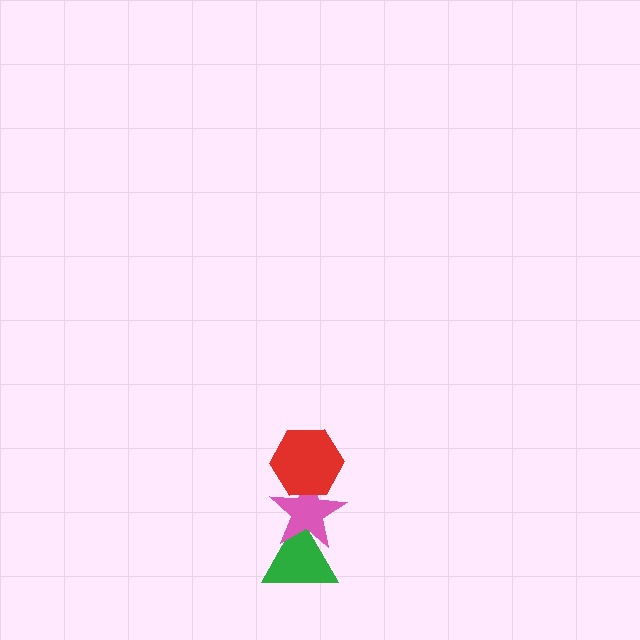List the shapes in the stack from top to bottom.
From top to bottom: the red hexagon, the pink star, the green triangle.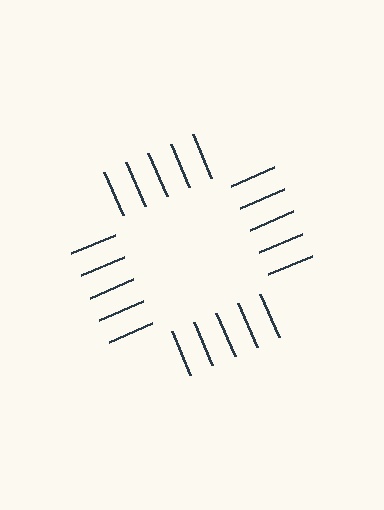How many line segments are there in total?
20 — 5 along each of the 4 edges.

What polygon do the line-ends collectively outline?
An illusory square — the line segments terminate on its edges but no continuous stroke is drawn.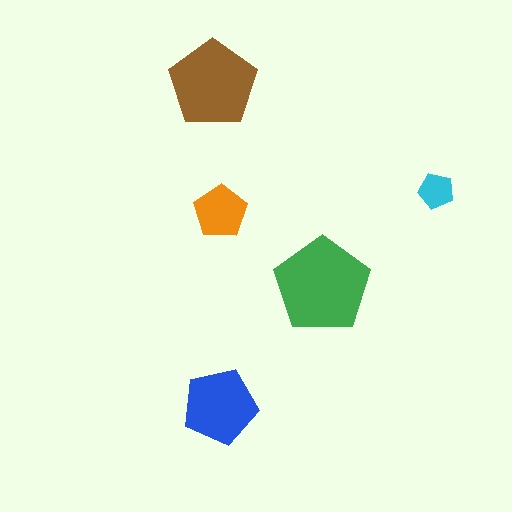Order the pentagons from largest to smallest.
the green one, the brown one, the blue one, the orange one, the cyan one.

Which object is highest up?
The brown pentagon is topmost.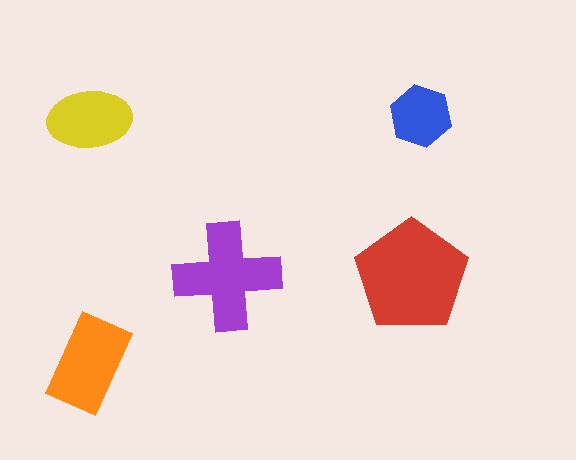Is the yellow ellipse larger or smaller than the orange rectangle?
Smaller.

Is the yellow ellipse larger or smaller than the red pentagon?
Smaller.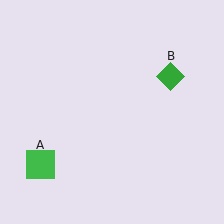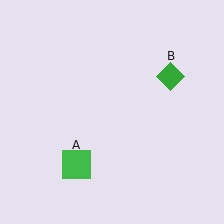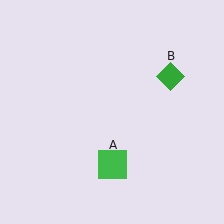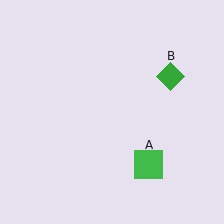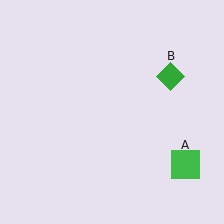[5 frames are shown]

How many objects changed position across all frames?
1 object changed position: green square (object A).